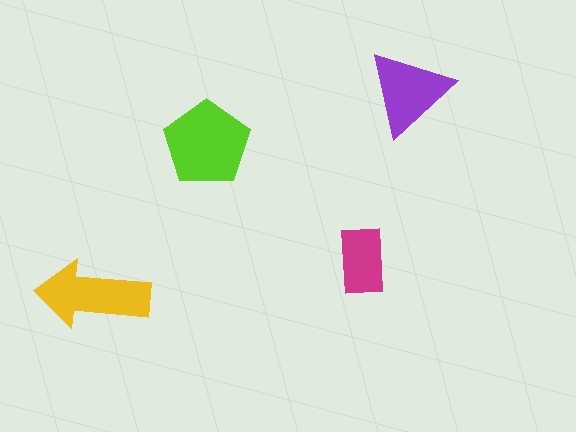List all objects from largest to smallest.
The lime pentagon, the yellow arrow, the purple triangle, the magenta rectangle.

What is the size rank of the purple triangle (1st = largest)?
3rd.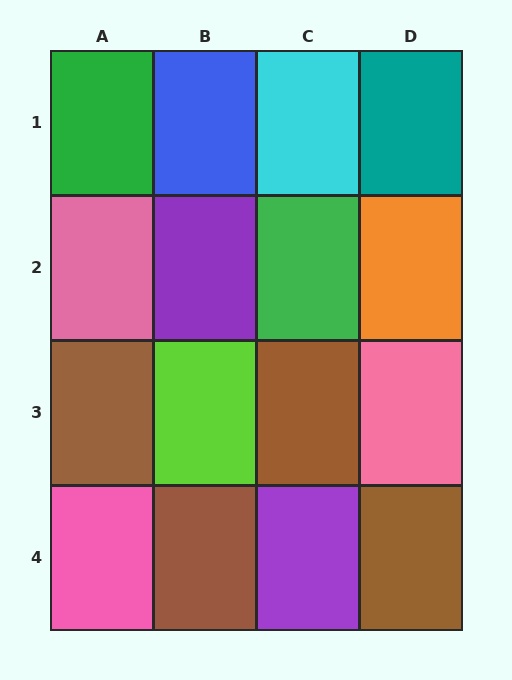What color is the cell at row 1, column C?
Cyan.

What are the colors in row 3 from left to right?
Brown, lime, brown, pink.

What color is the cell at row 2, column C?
Green.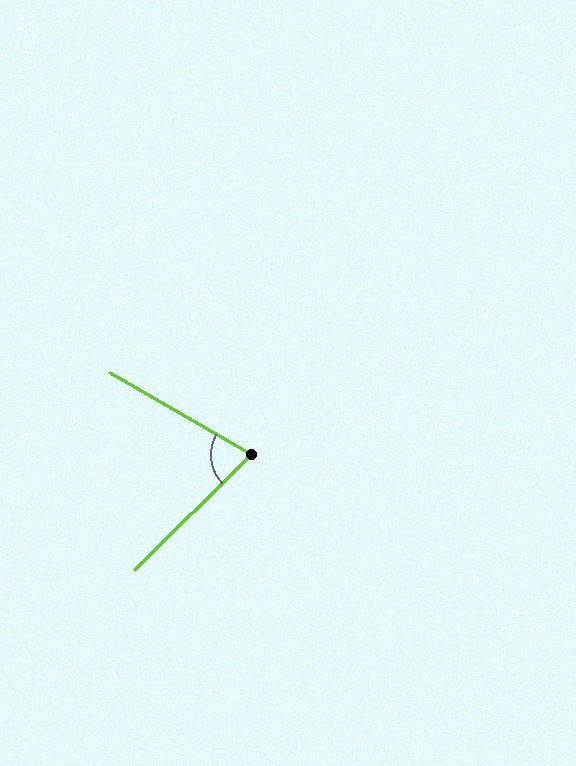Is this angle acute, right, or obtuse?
It is acute.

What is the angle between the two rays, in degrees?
Approximately 75 degrees.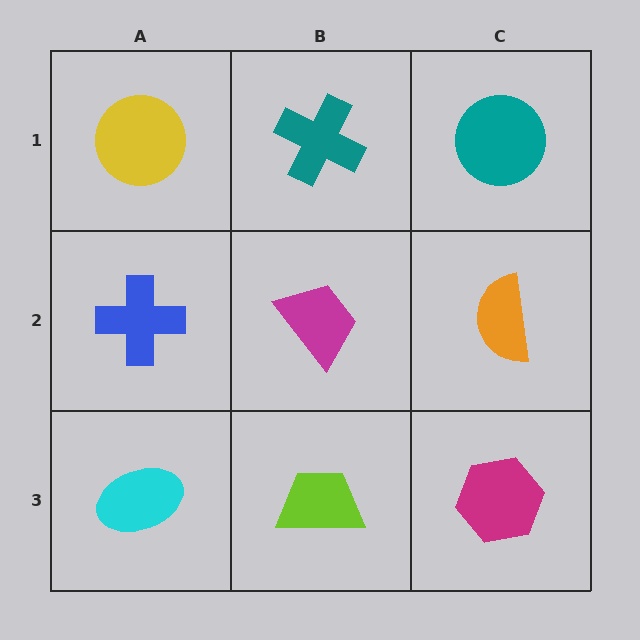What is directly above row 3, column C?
An orange semicircle.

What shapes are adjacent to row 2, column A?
A yellow circle (row 1, column A), a cyan ellipse (row 3, column A), a magenta trapezoid (row 2, column B).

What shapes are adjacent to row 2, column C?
A teal circle (row 1, column C), a magenta hexagon (row 3, column C), a magenta trapezoid (row 2, column B).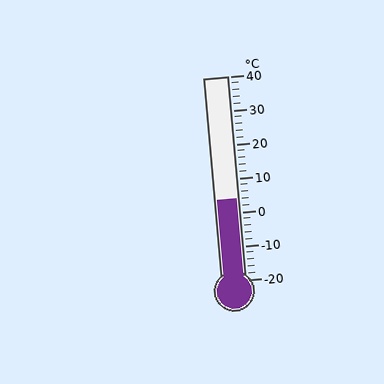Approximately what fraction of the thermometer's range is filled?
The thermometer is filled to approximately 40% of its range.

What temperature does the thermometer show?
The thermometer shows approximately 4°C.